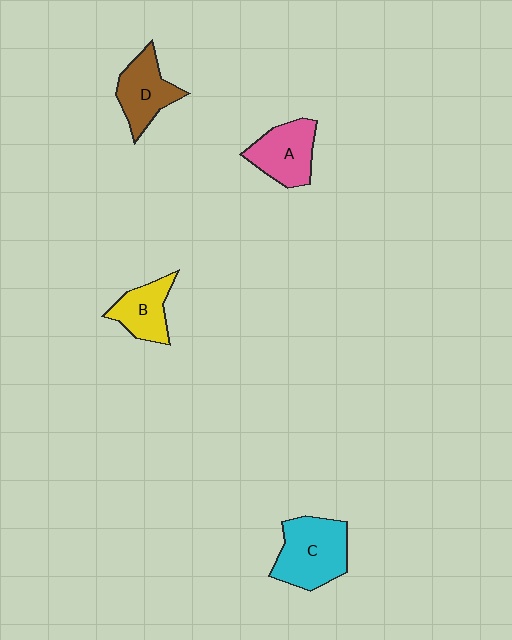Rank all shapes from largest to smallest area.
From largest to smallest: C (cyan), A (pink), D (brown), B (yellow).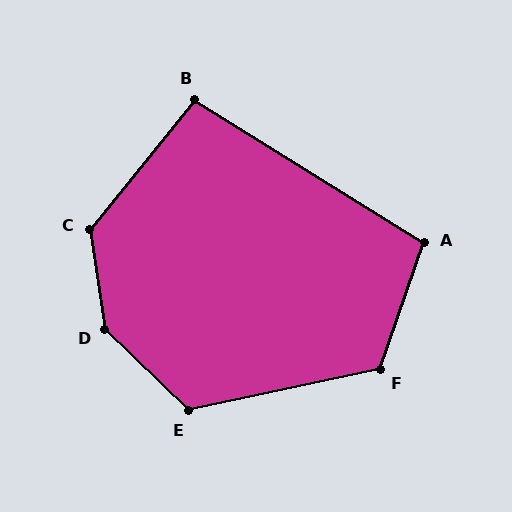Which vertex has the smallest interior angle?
B, at approximately 97 degrees.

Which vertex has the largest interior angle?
D, at approximately 142 degrees.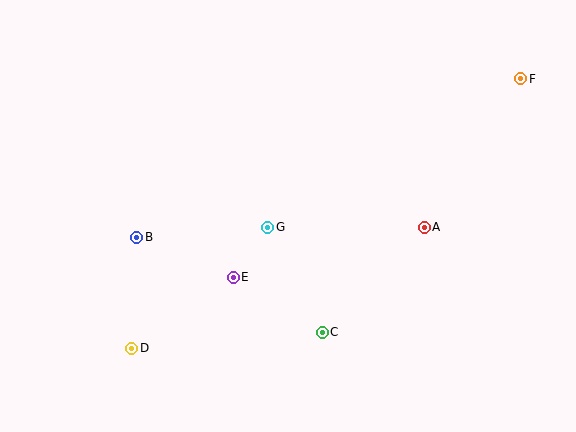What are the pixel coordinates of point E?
Point E is at (233, 277).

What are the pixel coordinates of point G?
Point G is at (268, 227).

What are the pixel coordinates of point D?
Point D is at (132, 348).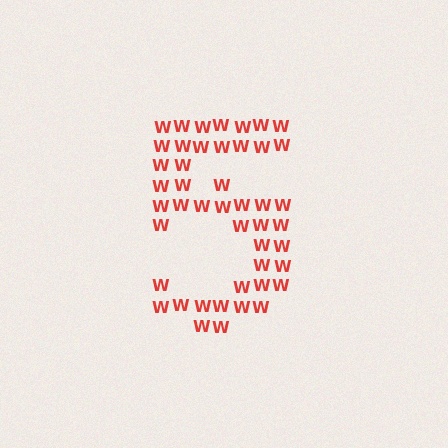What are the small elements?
The small elements are letter W's.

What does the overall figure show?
The overall figure shows the digit 5.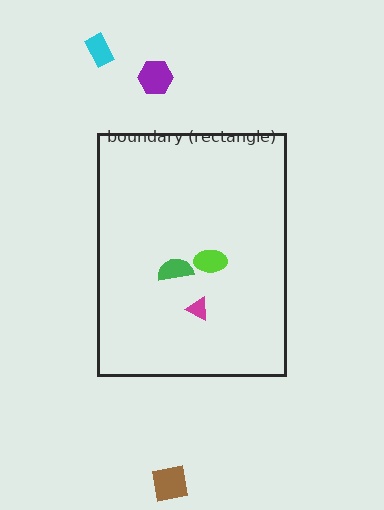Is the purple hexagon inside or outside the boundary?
Outside.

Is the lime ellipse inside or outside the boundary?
Inside.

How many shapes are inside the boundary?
3 inside, 3 outside.